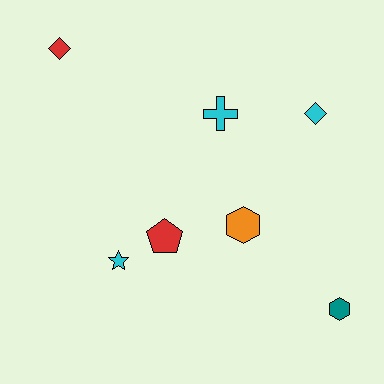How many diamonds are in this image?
There are 2 diamonds.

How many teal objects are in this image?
There is 1 teal object.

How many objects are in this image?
There are 7 objects.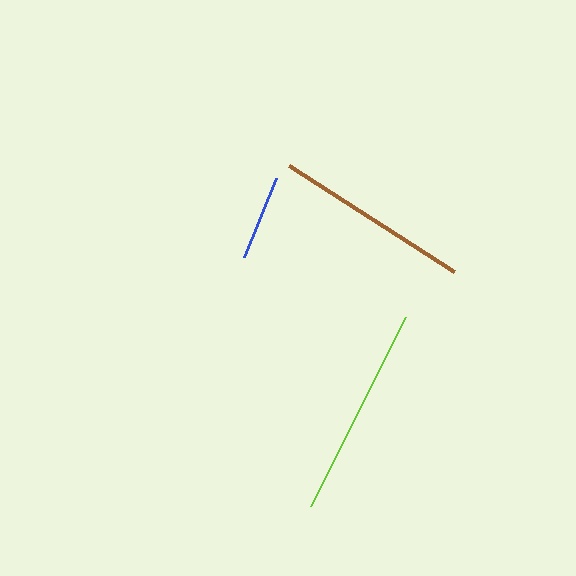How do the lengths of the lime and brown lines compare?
The lime and brown lines are approximately the same length.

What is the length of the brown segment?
The brown segment is approximately 196 pixels long.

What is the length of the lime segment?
The lime segment is approximately 212 pixels long.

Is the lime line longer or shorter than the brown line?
The lime line is longer than the brown line.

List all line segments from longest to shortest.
From longest to shortest: lime, brown, blue.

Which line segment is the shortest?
The blue line is the shortest at approximately 85 pixels.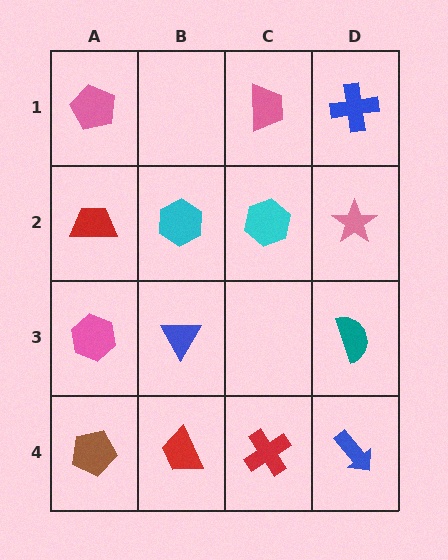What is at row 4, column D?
A blue arrow.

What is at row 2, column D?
A pink star.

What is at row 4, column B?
A red trapezoid.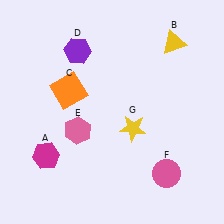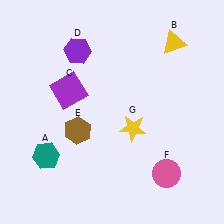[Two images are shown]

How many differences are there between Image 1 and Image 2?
There are 3 differences between the two images.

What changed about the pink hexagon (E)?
In Image 1, E is pink. In Image 2, it changed to brown.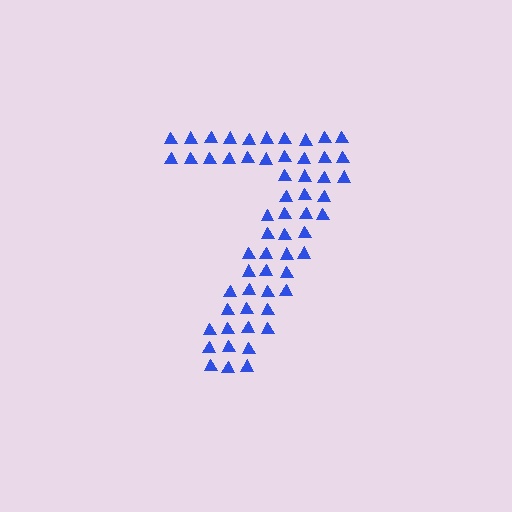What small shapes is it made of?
It is made of small triangles.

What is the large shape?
The large shape is the digit 7.